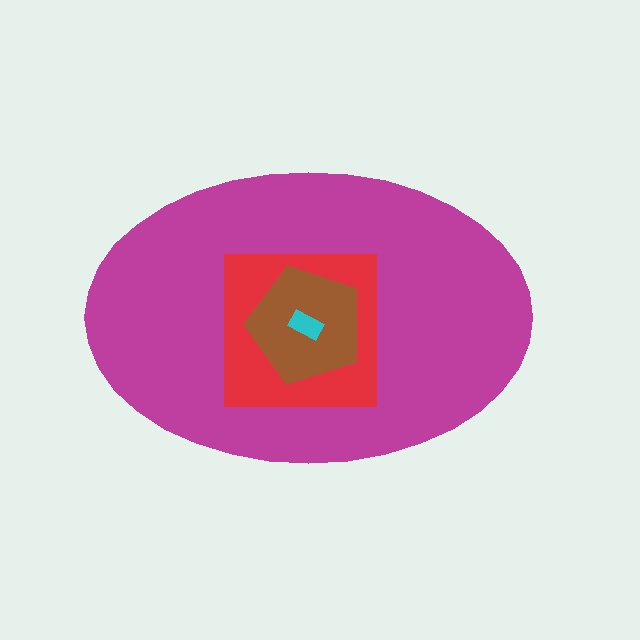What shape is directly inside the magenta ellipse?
The red square.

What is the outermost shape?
The magenta ellipse.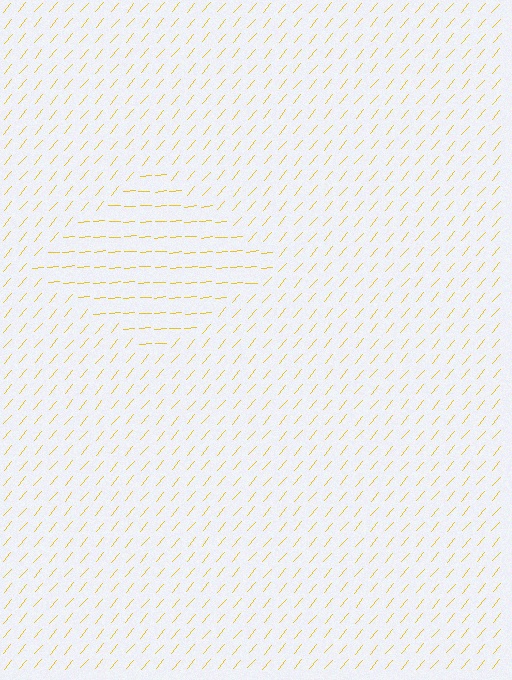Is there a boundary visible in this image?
Yes, there is a texture boundary formed by a change in line orientation.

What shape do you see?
I see a diamond.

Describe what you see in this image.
The image is filled with small yellow line segments. A diamond region in the image has lines oriented differently from the surrounding lines, creating a visible texture boundary.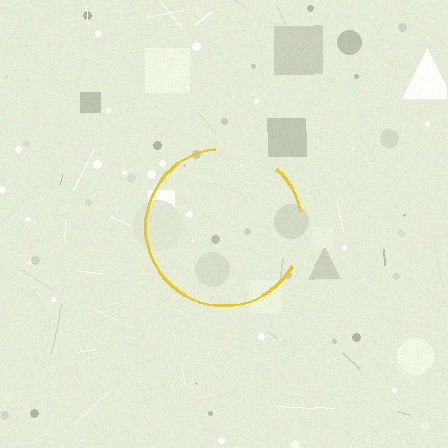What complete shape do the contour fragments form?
The contour fragments form a circle.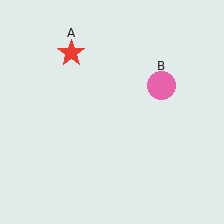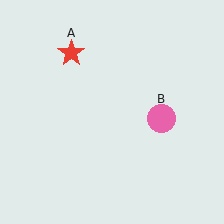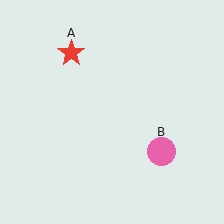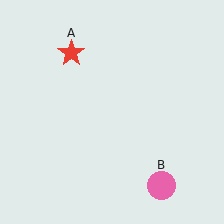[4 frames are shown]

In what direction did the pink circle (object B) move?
The pink circle (object B) moved down.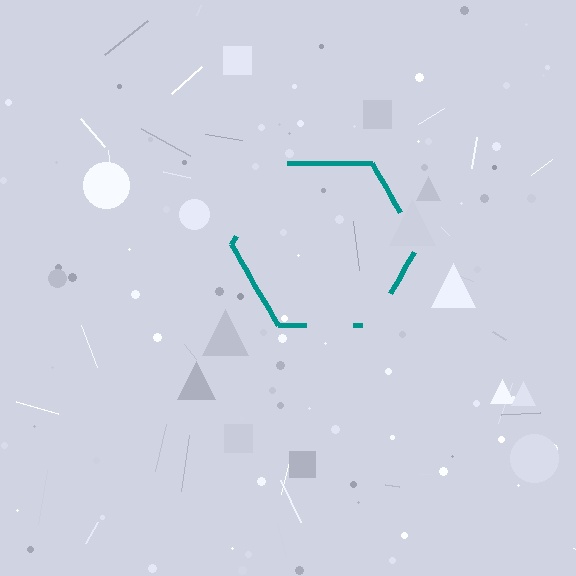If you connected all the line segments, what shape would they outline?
They would outline a hexagon.